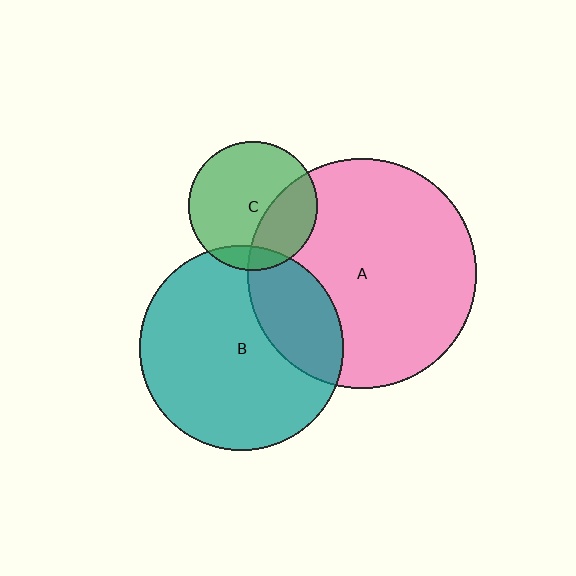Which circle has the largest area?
Circle A (pink).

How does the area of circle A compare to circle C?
Approximately 3.2 times.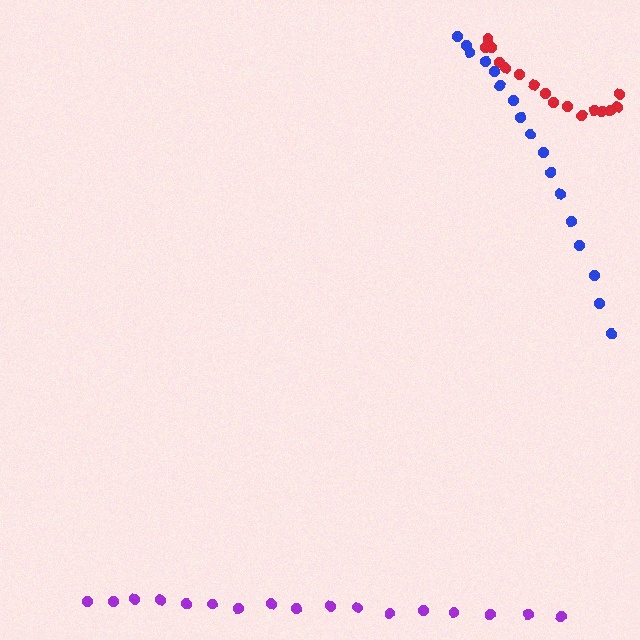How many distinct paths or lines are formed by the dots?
There are 3 distinct paths.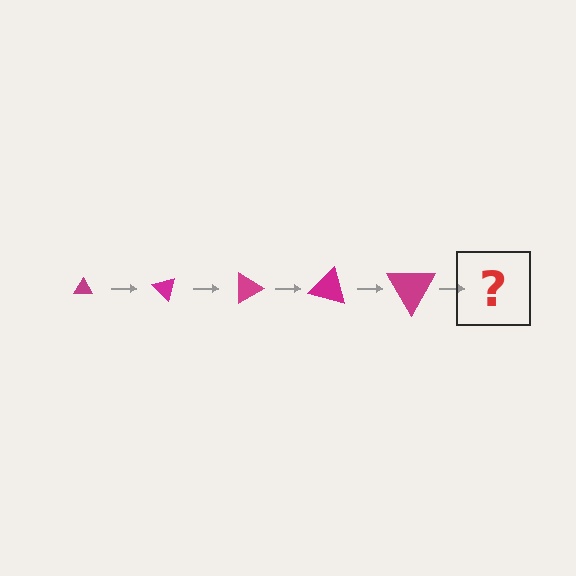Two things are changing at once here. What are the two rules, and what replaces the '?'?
The two rules are that the triangle grows larger each step and it rotates 45 degrees each step. The '?' should be a triangle, larger than the previous one and rotated 225 degrees from the start.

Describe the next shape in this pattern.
It should be a triangle, larger than the previous one and rotated 225 degrees from the start.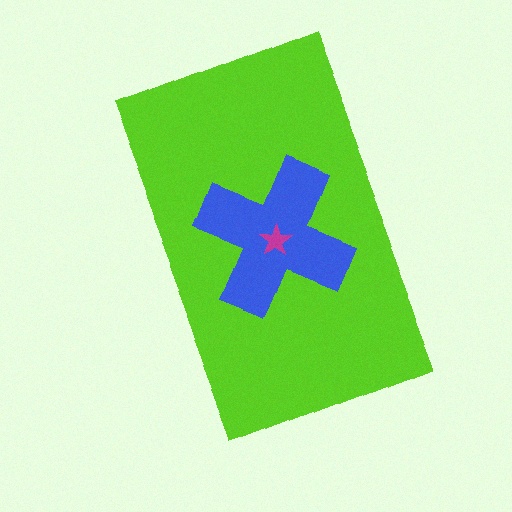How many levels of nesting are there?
3.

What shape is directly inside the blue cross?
The magenta star.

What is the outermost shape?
The lime rectangle.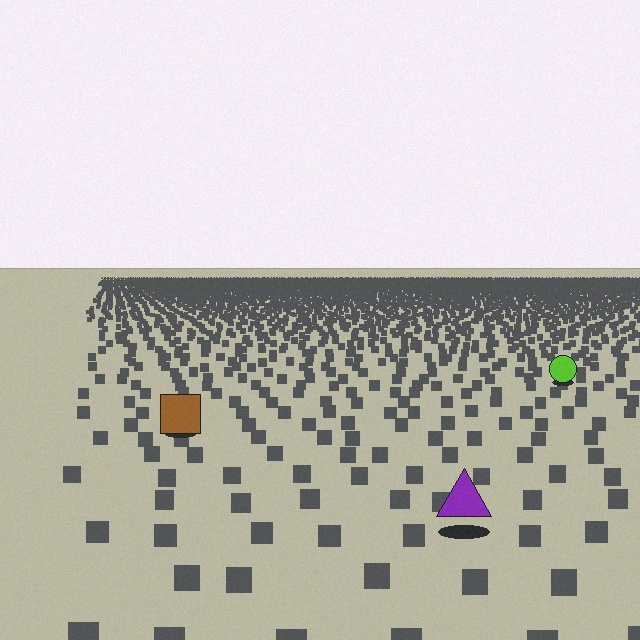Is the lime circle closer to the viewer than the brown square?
No. The brown square is closer — you can tell from the texture gradient: the ground texture is coarser near it.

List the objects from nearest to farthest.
From nearest to farthest: the purple triangle, the brown square, the lime circle.